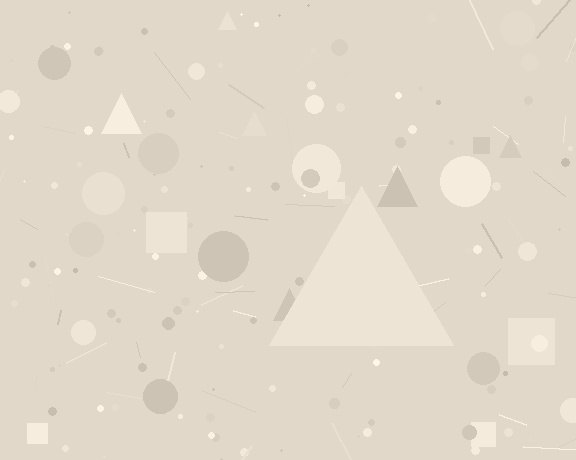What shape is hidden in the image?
A triangle is hidden in the image.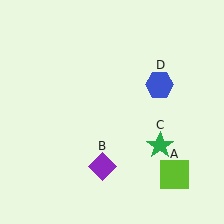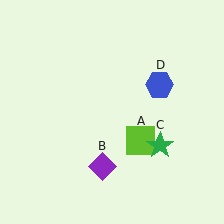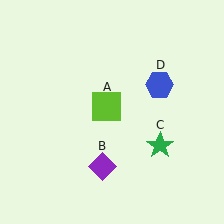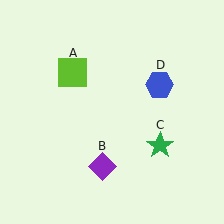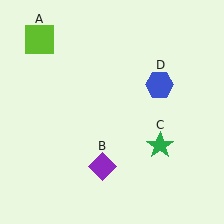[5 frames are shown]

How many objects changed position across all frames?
1 object changed position: lime square (object A).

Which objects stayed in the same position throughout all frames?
Purple diamond (object B) and green star (object C) and blue hexagon (object D) remained stationary.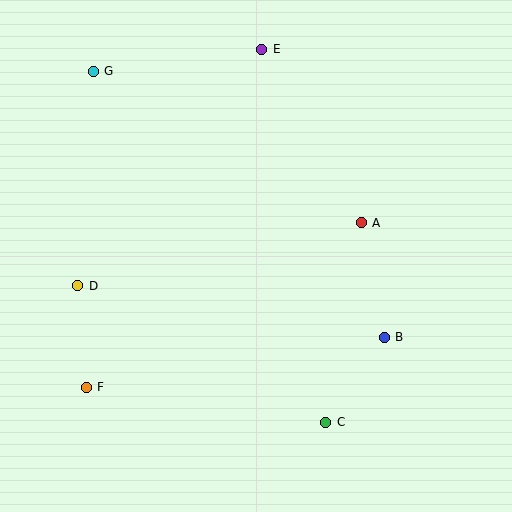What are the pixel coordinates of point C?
Point C is at (326, 422).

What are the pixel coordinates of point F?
Point F is at (86, 387).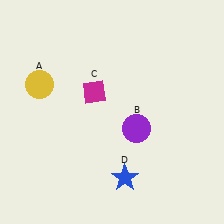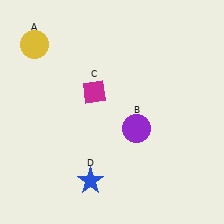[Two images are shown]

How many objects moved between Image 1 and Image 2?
2 objects moved between the two images.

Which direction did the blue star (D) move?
The blue star (D) moved left.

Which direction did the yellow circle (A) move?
The yellow circle (A) moved up.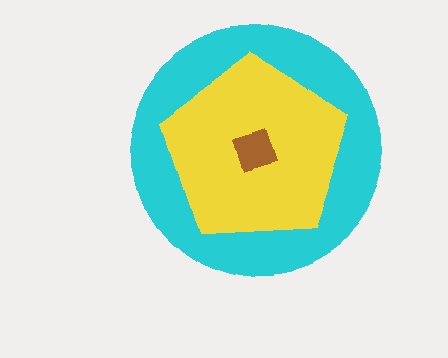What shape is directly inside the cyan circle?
The yellow pentagon.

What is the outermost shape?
The cyan circle.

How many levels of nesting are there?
3.